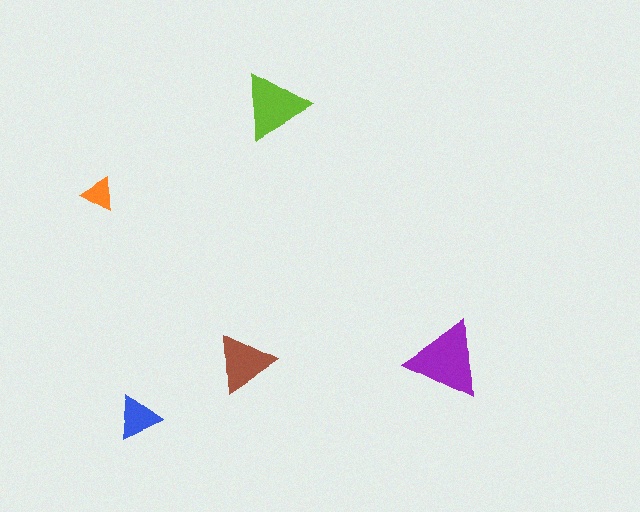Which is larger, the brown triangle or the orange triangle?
The brown one.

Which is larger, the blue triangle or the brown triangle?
The brown one.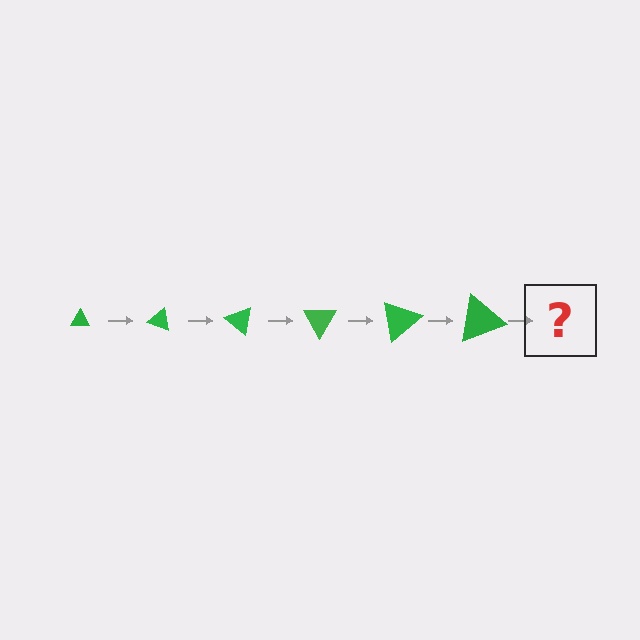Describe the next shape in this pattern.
It should be a triangle, larger than the previous one and rotated 120 degrees from the start.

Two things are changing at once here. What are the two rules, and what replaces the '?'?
The two rules are that the triangle grows larger each step and it rotates 20 degrees each step. The '?' should be a triangle, larger than the previous one and rotated 120 degrees from the start.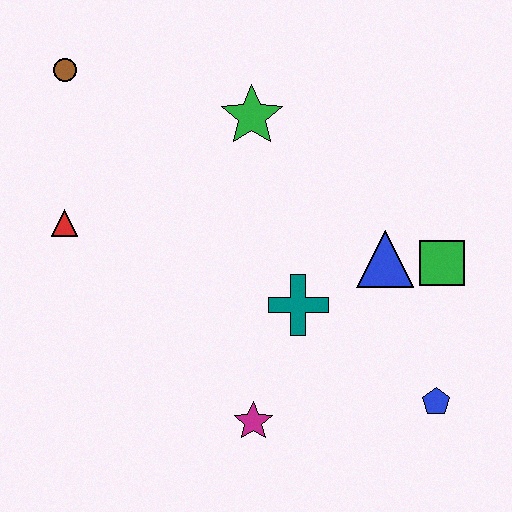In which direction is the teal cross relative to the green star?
The teal cross is below the green star.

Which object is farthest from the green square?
The brown circle is farthest from the green square.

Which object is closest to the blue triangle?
The green square is closest to the blue triangle.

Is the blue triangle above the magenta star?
Yes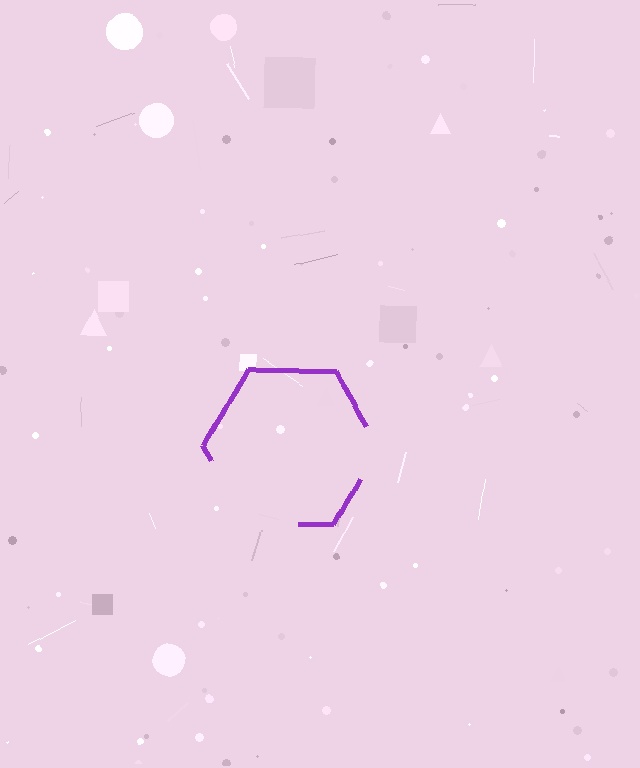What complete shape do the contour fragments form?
The contour fragments form a hexagon.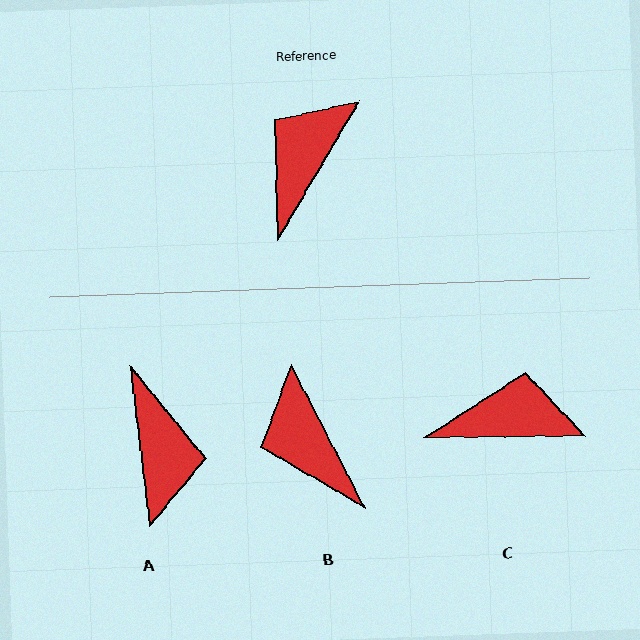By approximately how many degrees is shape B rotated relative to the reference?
Approximately 58 degrees counter-clockwise.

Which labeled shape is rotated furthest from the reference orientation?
A, about 142 degrees away.